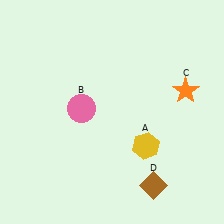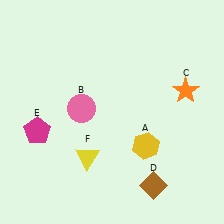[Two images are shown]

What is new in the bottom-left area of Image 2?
A magenta pentagon (E) was added in the bottom-left area of Image 2.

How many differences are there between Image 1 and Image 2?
There are 2 differences between the two images.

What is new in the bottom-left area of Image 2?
A yellow triangle (F) was added in the bottom-left area of Image 2.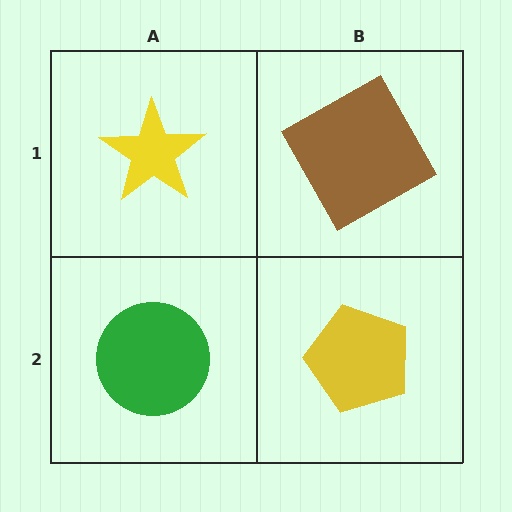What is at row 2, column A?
A green circle.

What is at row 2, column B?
A yellow pentagon.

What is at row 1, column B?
A brown square.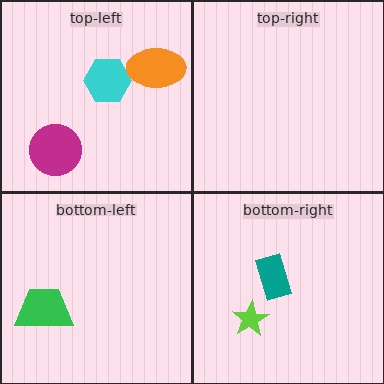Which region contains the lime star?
The bottom-right region.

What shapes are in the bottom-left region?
The green trapezoid.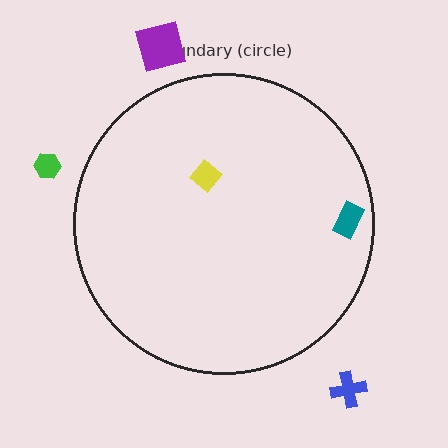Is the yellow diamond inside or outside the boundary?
Inside.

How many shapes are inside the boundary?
2 inside, 3 outside.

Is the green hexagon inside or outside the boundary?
Outside.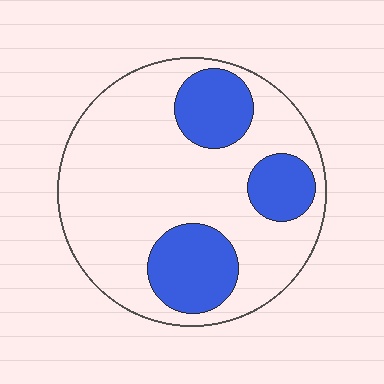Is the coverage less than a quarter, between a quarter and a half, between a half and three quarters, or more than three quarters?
Between a quarter and a half.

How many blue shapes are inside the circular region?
3.